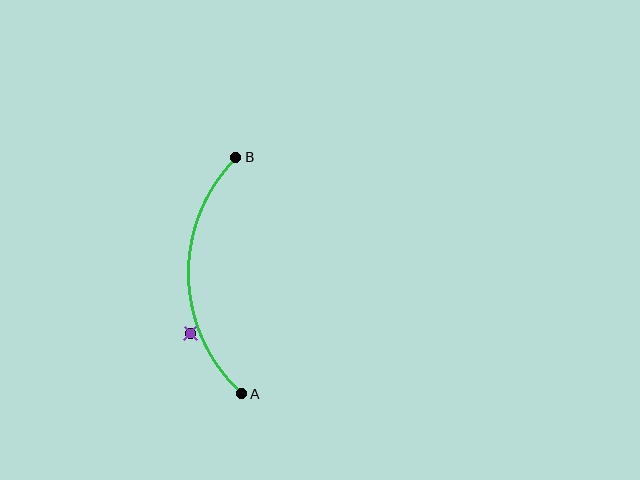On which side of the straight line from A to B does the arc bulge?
The arc bulges to the left of the straight line connecting A and B.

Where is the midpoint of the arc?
The arc midpoint is the point on the curve farthest from the straight line joining A and B. It sits to the left of that line.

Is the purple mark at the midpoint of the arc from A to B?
No — the purple mark does not lie on the arc at all. It sits slightly outside the curve.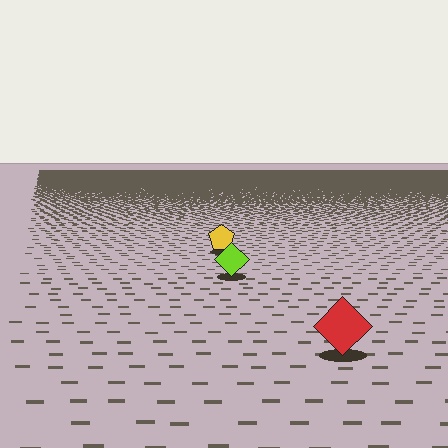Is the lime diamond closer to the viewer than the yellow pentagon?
Yes. The lime diamond is closer — you can tell from the texture gradient: the ground texture is coarser near it.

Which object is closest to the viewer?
The red diamond is closest. The texture marks near it are larger and more spread out.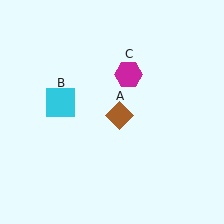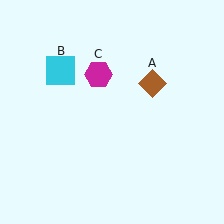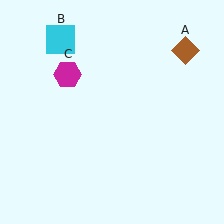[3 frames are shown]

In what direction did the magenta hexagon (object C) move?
The magenta hexagon (object C) moved left.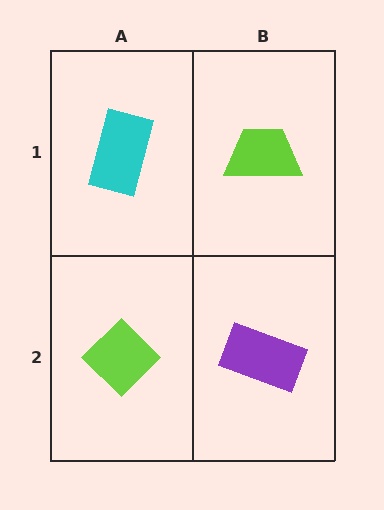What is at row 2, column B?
A purple rectangle.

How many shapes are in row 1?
2 shapes.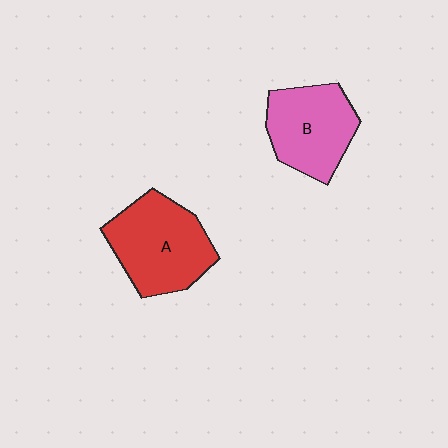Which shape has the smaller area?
Shape B (pink).